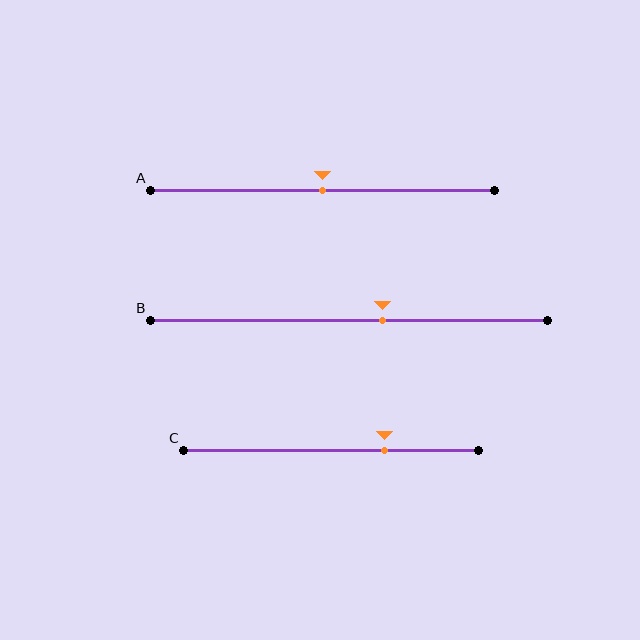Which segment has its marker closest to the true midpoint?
Segment A has its marker closest to the true midpoint.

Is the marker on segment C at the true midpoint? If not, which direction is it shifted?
No, the marker on segment C is shifted to the right by about 18% of the segment length.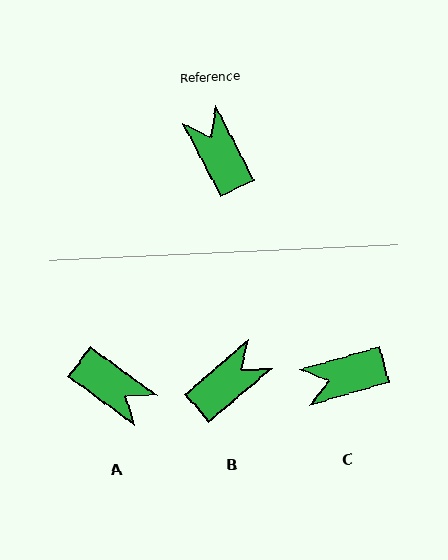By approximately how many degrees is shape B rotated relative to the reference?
Approximately 76 degrees clockwise.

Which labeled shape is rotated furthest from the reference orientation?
A, about 154 degrees away.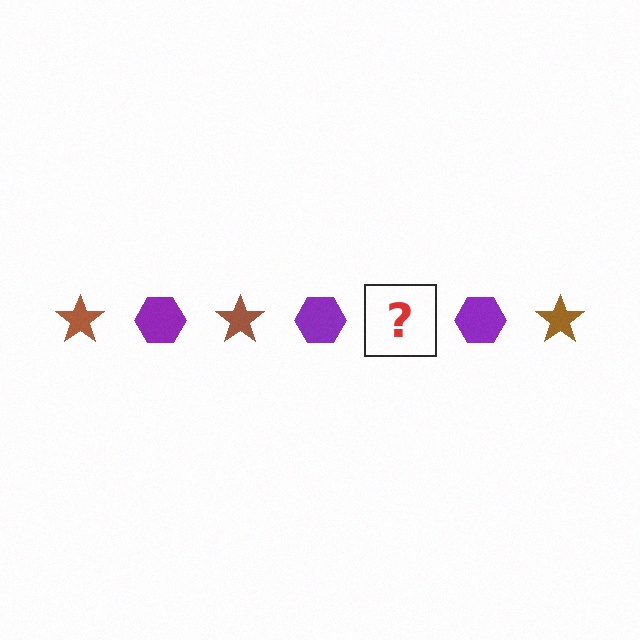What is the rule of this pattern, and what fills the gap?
The rule is that the pattern alternates between brown star and purple hexagon. The gap should be filled with a brown star.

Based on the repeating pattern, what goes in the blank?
The blank should be a brown star.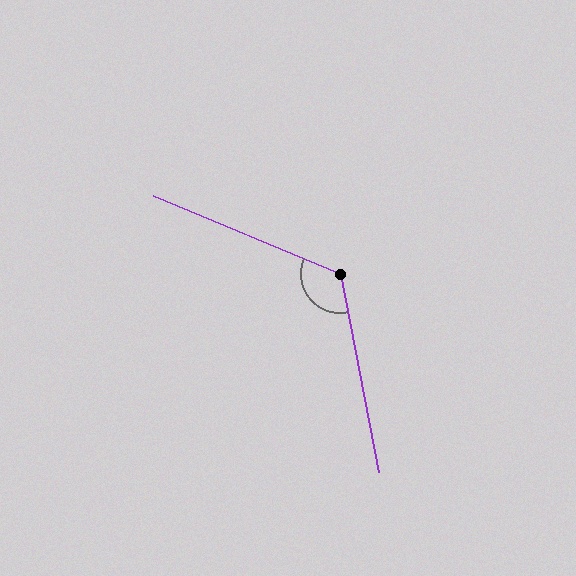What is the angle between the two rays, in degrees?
Approximately 123 degrees.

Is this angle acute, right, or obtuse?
It is obtuse.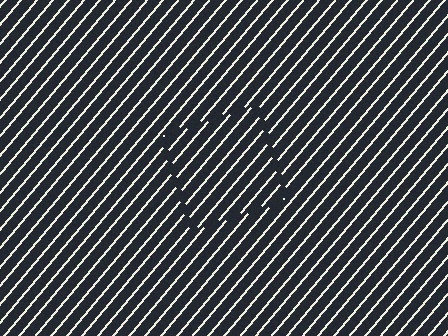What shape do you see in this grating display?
An illusory square. The interior of the shape contains the same grating, shifted by half a period — the contour is defined by the phase discontinuity where line-ends from the inner and outer gratings abut.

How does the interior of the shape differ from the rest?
The interior of the shape contains the same grating, shifted by half a period — the contour is defined by the phase discontinuity where line-ends from the inner and outer gratings abut.